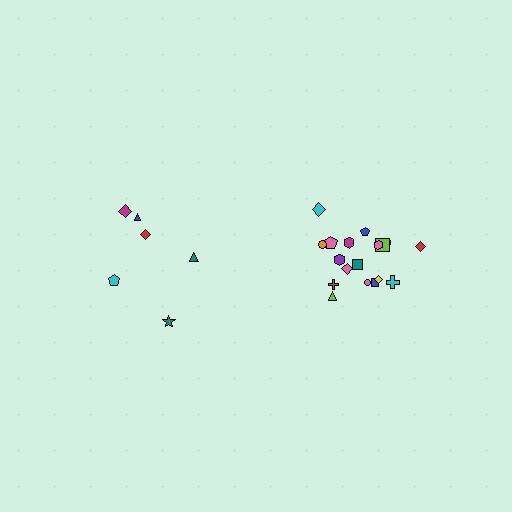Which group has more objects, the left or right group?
The right group.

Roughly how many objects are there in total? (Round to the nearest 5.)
Roughly 25 objects in total.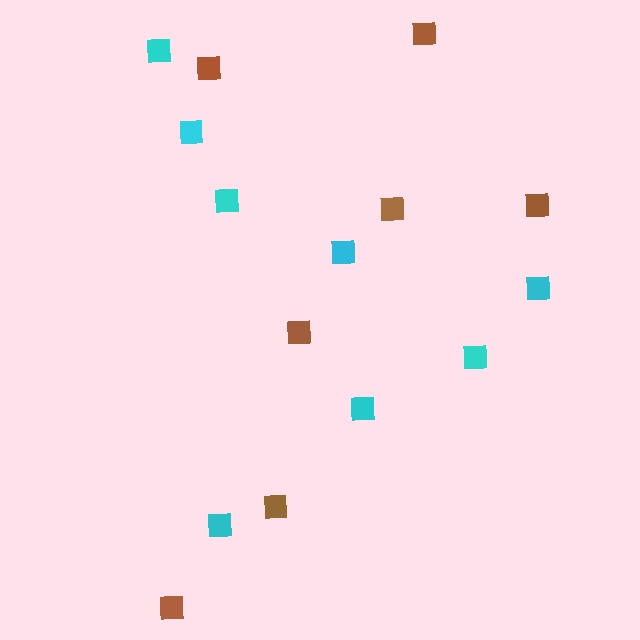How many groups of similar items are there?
There are 2 groups: one group of cyan squares (8) and one group of brown squares (7).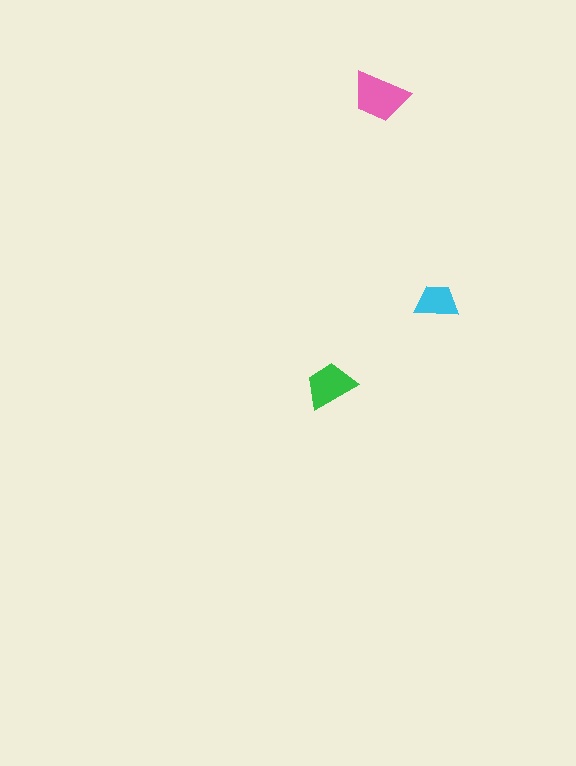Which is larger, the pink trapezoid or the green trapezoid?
The pink one.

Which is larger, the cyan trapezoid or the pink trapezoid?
The pink one.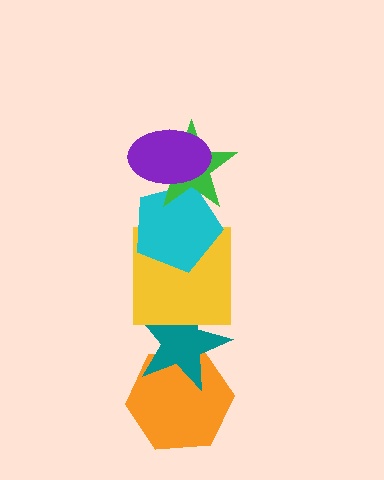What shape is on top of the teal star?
The yellow square is on top of the teal star.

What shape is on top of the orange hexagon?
The teal star is on top of the orange hexagon.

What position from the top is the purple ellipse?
The purple ellipse is 1st from the top.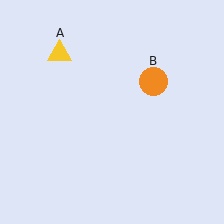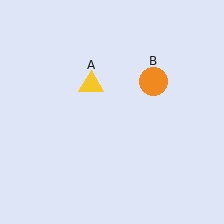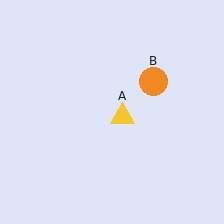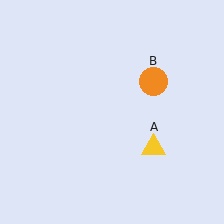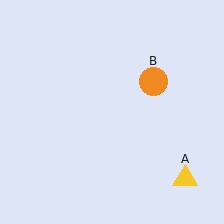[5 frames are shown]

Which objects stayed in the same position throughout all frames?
Orange circle (object B) remained stationary.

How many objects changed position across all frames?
1 object changed position: yellow triangle (object A).